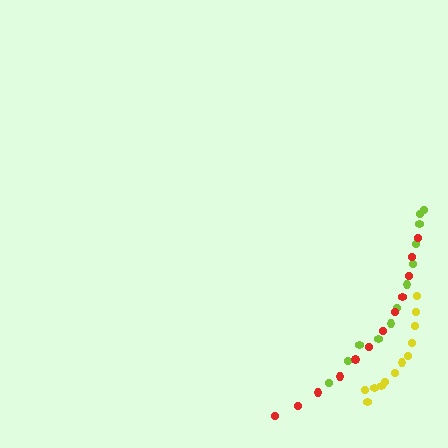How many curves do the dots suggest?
There are 3 distinct paths.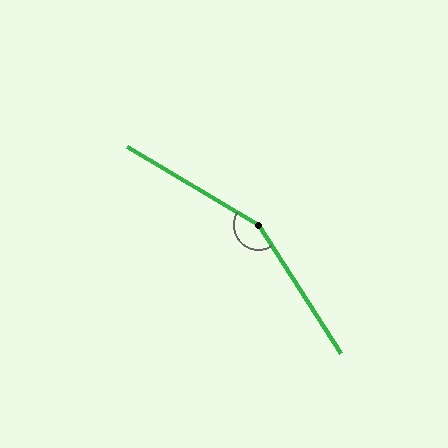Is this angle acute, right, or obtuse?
It is obtuse.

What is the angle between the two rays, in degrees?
Approximately 153 degrees.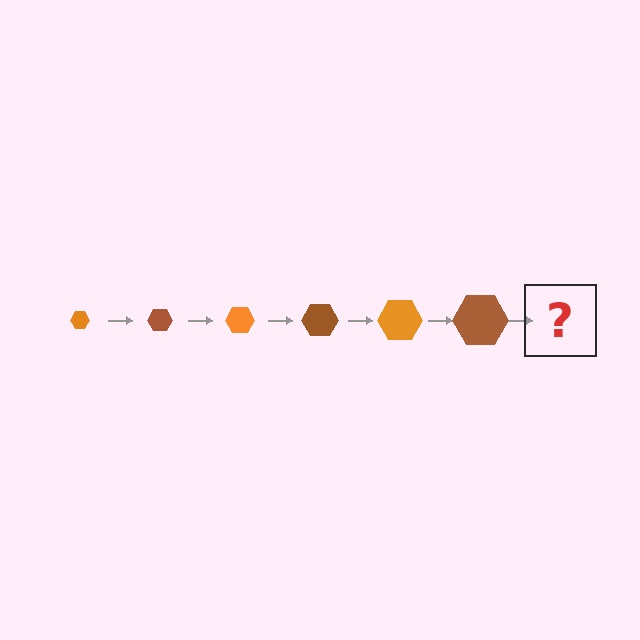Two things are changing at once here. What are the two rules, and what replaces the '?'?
The two rules are that the hexagon grows larger each step and the color cycles through orange and brown. The '?' should be an orange hexagon, larger than the previous one.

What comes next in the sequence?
The next element should be an orange hexagon, larger than the previous one.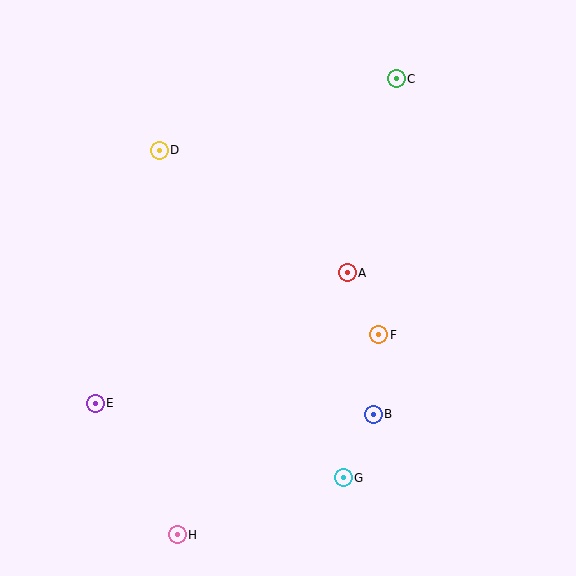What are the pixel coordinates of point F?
Point F is at (379, 335).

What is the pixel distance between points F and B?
The distance between F and B is 80 pixels.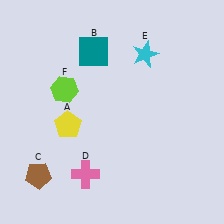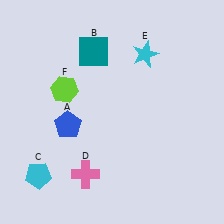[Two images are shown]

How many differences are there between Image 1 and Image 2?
There are 2 differences between the two images.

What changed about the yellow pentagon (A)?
In Image 1, A is yellow. In Image 2, it changed to blue.